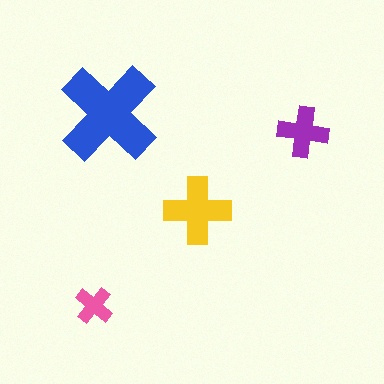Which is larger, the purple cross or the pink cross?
The purple one.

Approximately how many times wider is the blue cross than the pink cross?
About 2.5 times wider.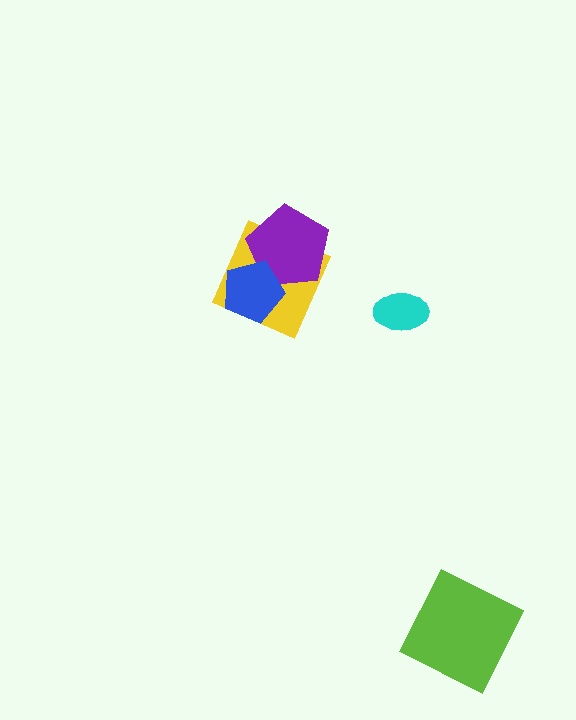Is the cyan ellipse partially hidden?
No, no other shape covers it.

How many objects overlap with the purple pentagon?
2 objects overlap with the purple pentagon.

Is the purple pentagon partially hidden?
Yes, it is partially covered by another shape.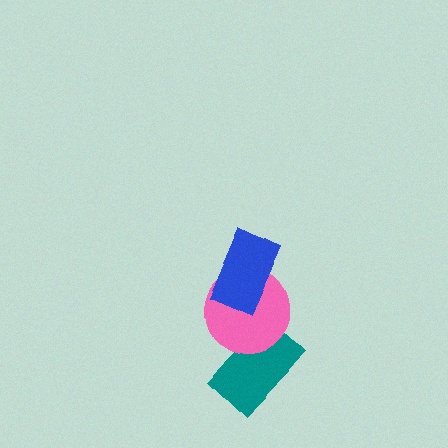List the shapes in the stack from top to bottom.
From top to bottom: the blue rectangle, the pink circle, the teal rectangle.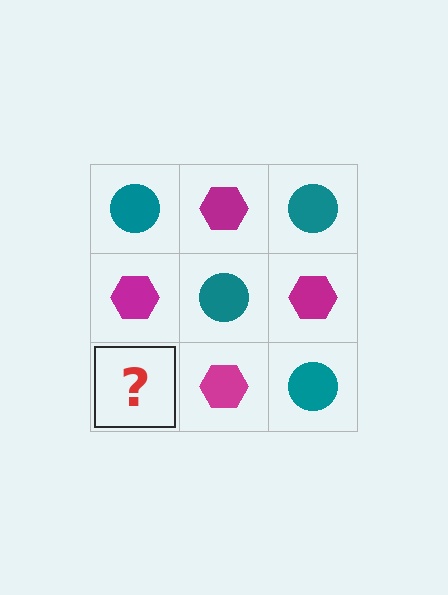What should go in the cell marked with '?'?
The missing cell should contain a teal circle.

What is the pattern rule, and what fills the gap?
The rule is that it alternates teal circle and magenta hexagon in a checkerboard pattern. The gap should be filled with a teal circle.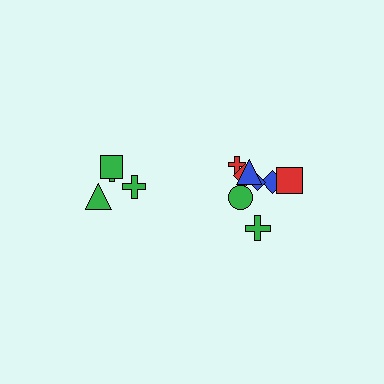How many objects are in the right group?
There are 8 objects.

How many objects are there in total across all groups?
There are 12 objects.